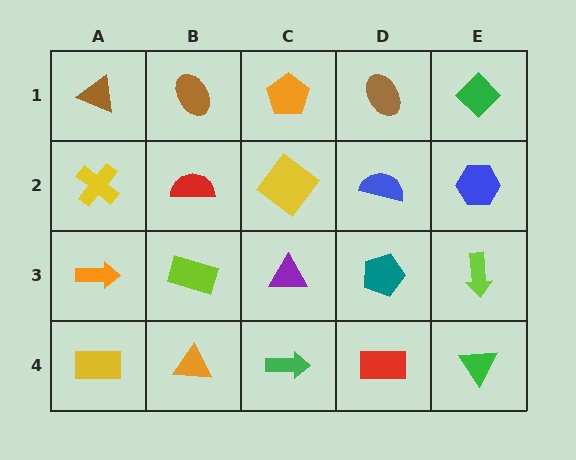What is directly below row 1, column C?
A yellow diamond.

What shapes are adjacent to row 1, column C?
A yellow diamond (row 2, column C), a brown ellipse (row 1, column B), a brown ellipse (row 1, column D).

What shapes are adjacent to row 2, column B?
A brown ellipse (row 1, column B), a lime rectangle (row 3, column B), a yellow cross (row 2, column A), a yellow diamond (row 2, column C).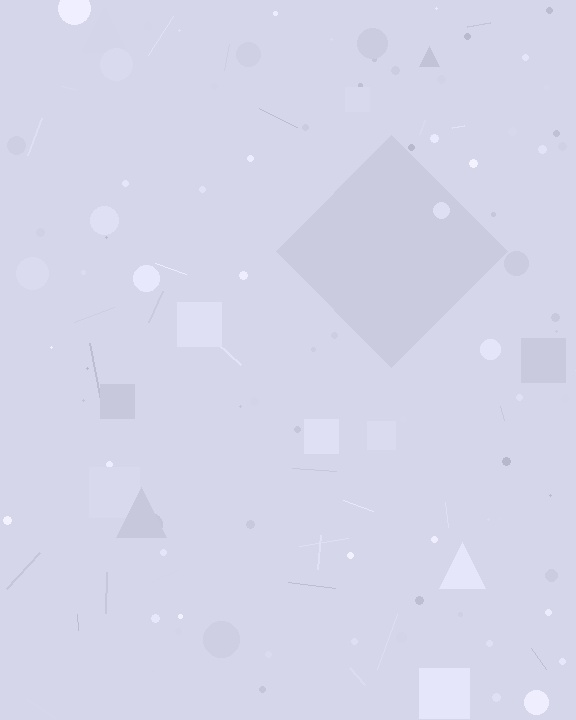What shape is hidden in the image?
A diamond is hidden in the image.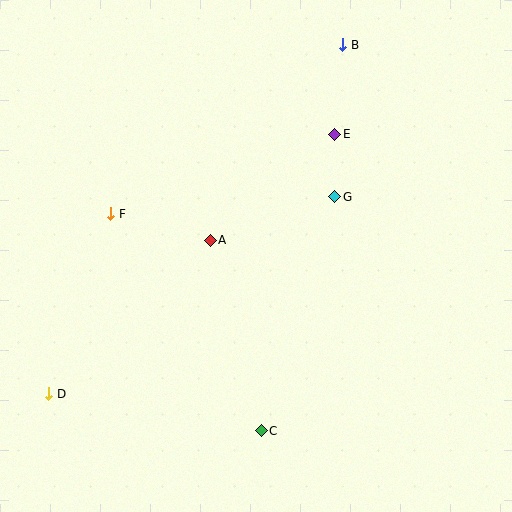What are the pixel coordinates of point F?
Point F is at (111, 214).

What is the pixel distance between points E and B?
The distance between E and B is 90 pixels.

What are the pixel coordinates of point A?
Point A is at (210, 240).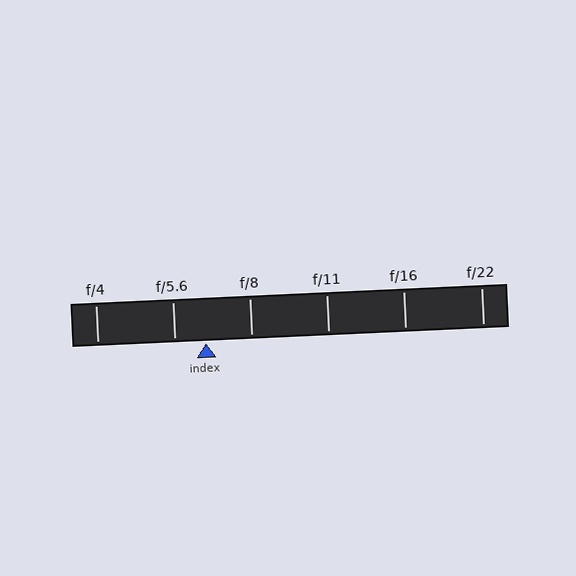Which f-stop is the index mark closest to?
The index mark is closest to f/5.6.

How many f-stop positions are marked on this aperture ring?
There are 6 f-stop positions marked.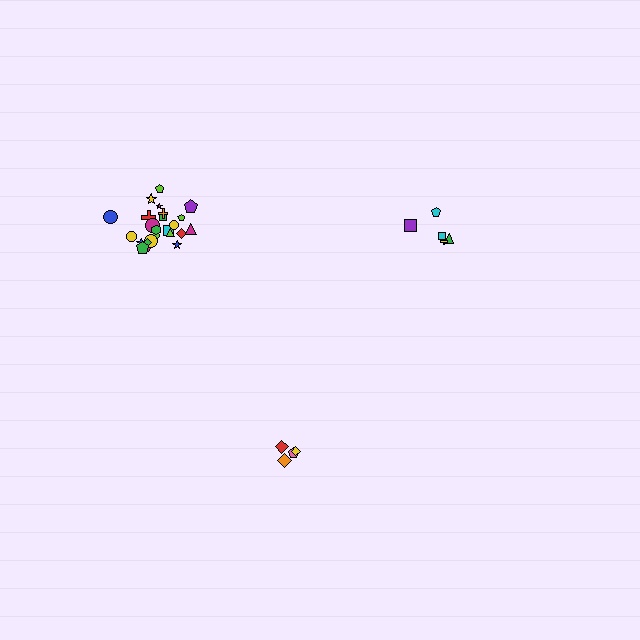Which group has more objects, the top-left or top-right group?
The top-left group.